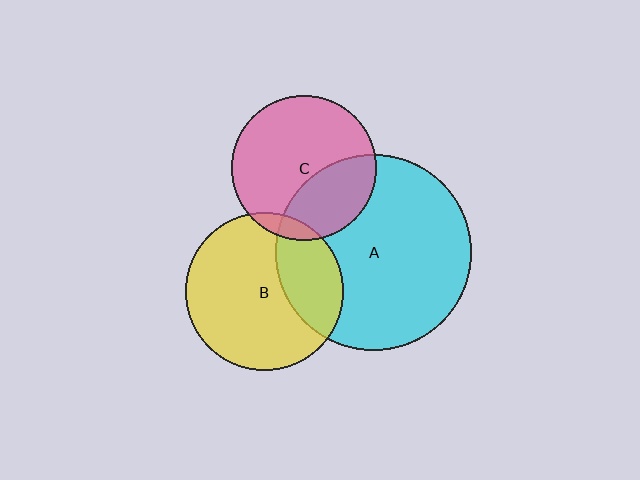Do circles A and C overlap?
Yes.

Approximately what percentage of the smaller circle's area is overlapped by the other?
Approximately 35%.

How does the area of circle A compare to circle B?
Approximately 1.5 times.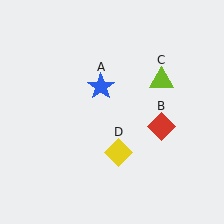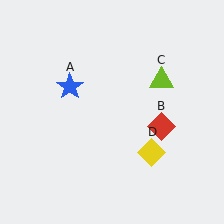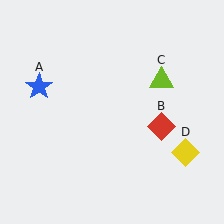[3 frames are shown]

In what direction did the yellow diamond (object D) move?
The yellow diamond (object D) moved right.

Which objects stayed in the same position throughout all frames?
Red diamond (object B) and lime triangle (object C) remained stationary.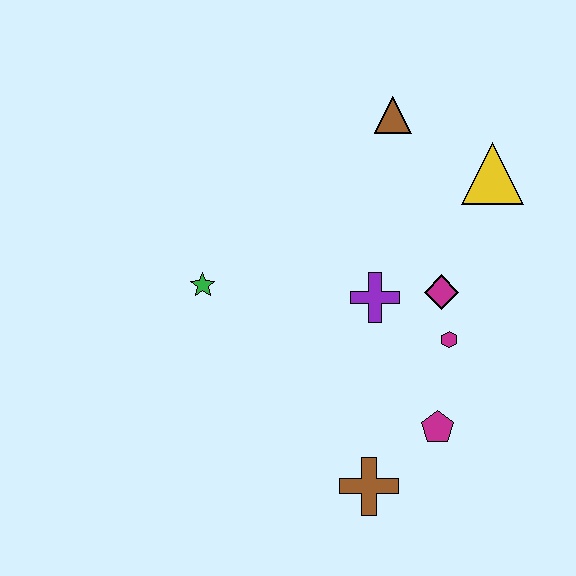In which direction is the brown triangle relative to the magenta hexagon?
The brown triangle is above the magenta hexagon.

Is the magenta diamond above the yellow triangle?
No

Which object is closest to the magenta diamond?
The magenta hexagon is closest to the magenta diamond.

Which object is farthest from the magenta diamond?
The green star is farthest from the magenta diamond.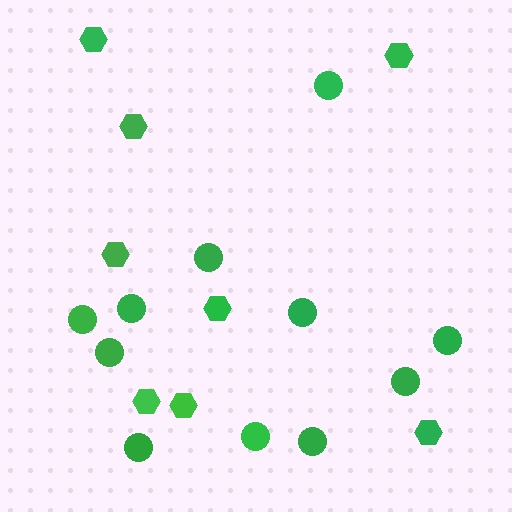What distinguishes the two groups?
There are 2 groups: one group of hexagons (8) and one group of circles (11).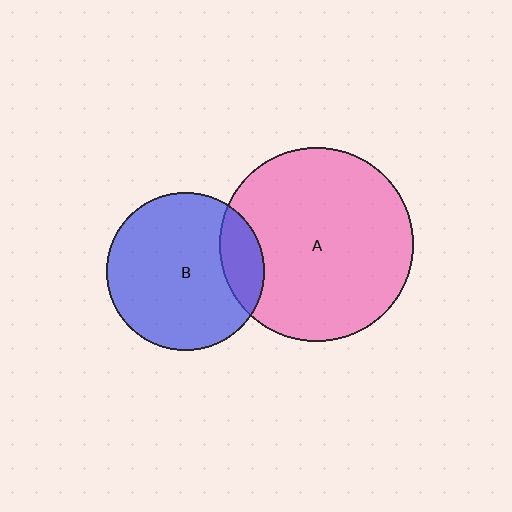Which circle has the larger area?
Circle A (pink).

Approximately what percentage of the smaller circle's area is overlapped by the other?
Approximately 15%.